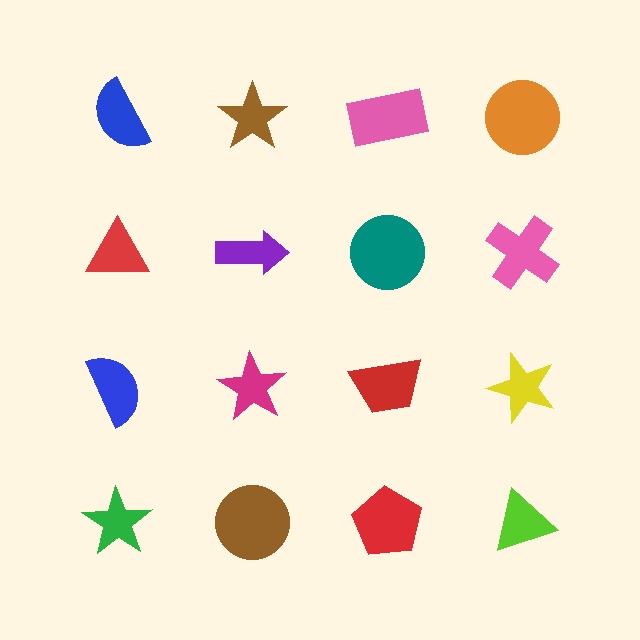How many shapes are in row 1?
4 shapes.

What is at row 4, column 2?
A brown circle.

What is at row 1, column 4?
An orange circle.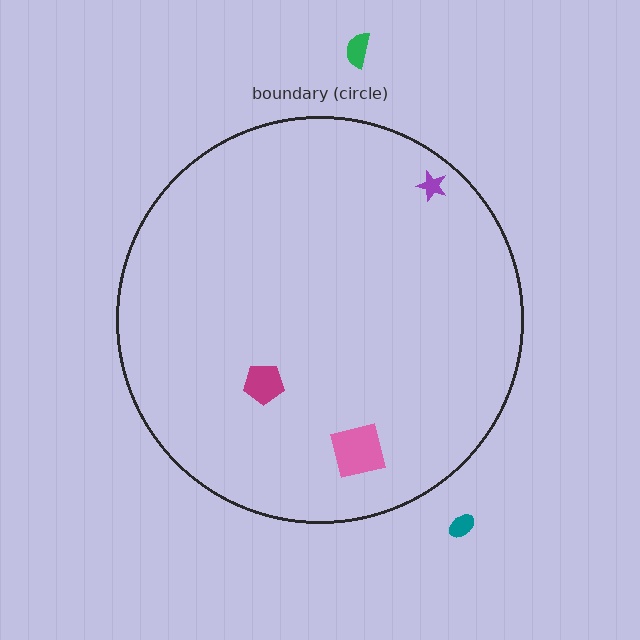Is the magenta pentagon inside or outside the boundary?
Inside.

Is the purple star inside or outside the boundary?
Inside.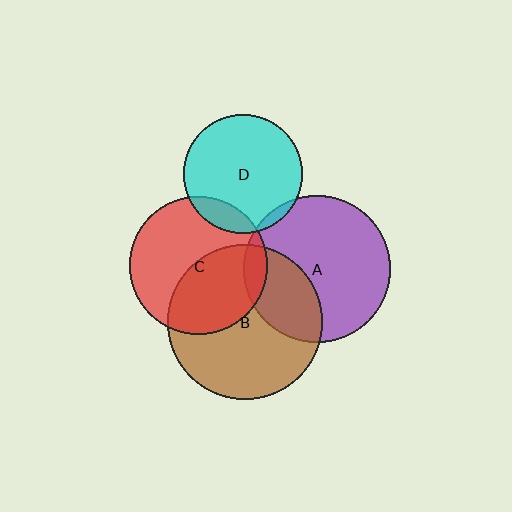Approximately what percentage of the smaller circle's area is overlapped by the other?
Approximately 10%.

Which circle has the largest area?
Circle B (brown).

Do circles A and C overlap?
Yes.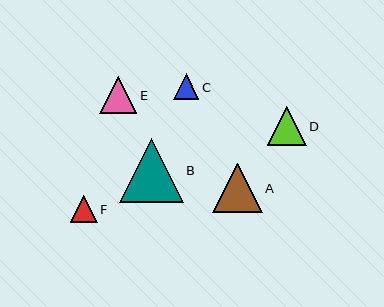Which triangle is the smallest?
Triangle C is the smallest with a size of approximately 26 pixels.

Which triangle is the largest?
Triangle B is the largest with a size of approximately 64 pixels.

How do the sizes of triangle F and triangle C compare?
Triangle F and triangle C are approximately the same size.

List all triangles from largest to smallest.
From largest to smallest: B, A, D, E, F, C.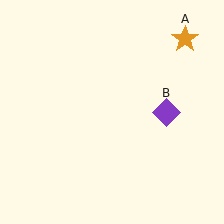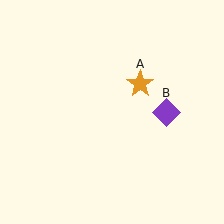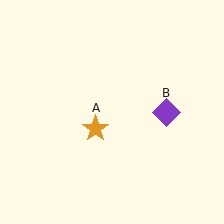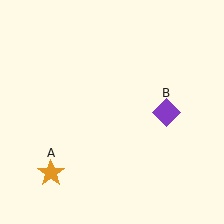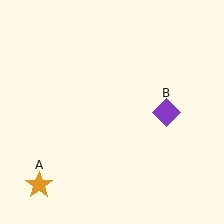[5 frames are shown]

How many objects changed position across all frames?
1 object changed position: orange star (object A).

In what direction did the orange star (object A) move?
The orange star (object A) moved down and to the left.